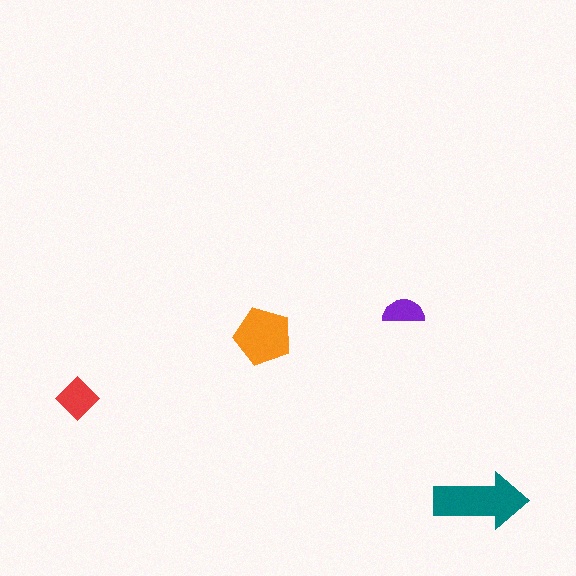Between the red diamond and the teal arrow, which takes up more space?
The teal arrow.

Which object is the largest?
The teal arrow.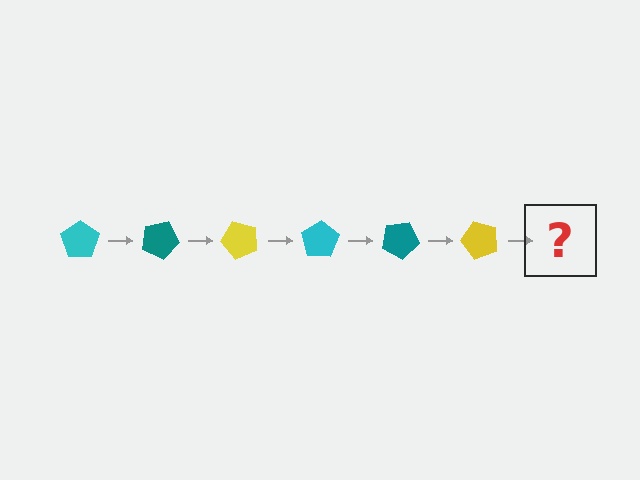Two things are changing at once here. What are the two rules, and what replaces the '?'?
The two rules are that it rotates 25 degrees each step and the color cycles through cyan, teal, and yellow. The '?' should be a cyan pentagon, rotated 150 degrees from the start.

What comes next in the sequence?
The next element should be a cyan pentagon, rotated 150 degrees from the start.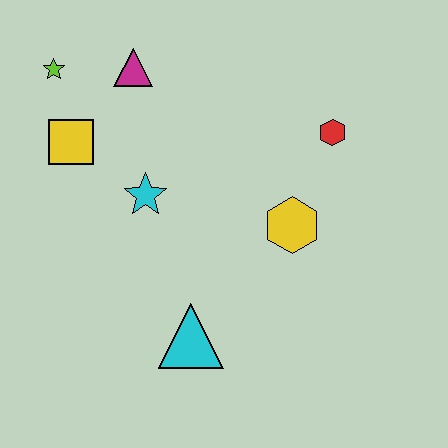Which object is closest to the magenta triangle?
The lime star is closest to the magenta triangle.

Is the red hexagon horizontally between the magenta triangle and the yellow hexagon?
No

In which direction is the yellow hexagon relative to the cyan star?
The yellow hexagon is to the right of the cyan star.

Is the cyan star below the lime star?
Yes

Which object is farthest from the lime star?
The cyan triangle is farthest from the lime star.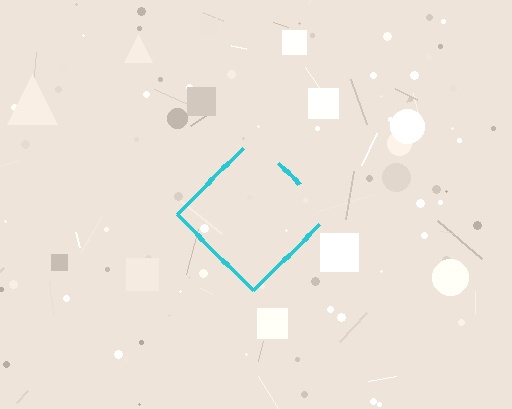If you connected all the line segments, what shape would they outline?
They would outline a diamond.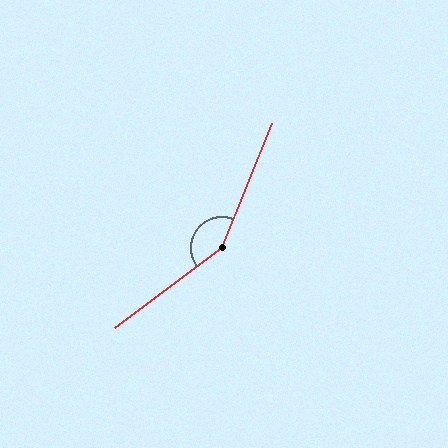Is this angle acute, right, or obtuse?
It is obtuse.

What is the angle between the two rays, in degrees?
Approximately 149 degrees.